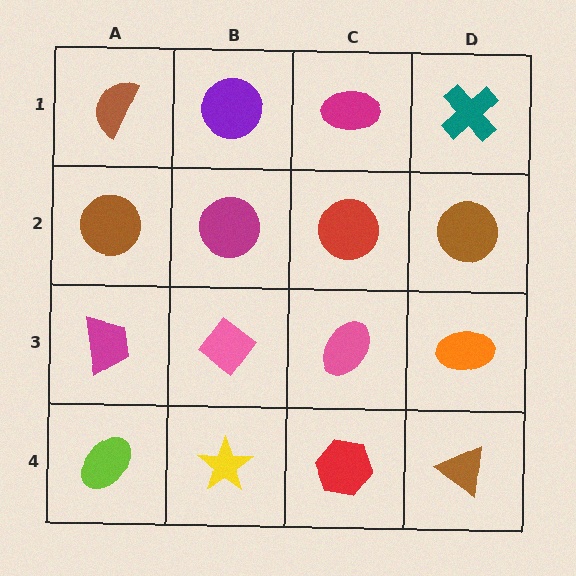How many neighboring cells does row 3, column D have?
3.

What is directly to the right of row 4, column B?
A red hexagon.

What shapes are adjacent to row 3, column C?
A red circle (row 2, column C), a red hexagon (row 4, column C), a pink diamond (row 3, column B), an orange ellipse (row 3, column D).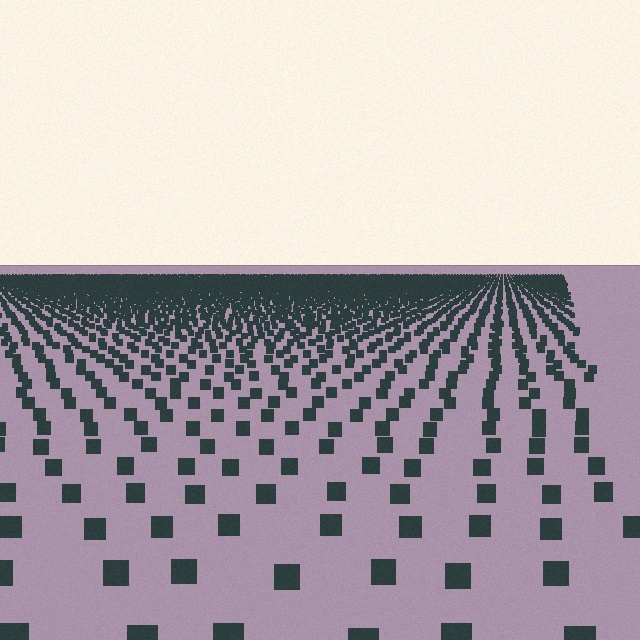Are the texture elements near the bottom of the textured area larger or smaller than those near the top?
Larger. Near the bottom, elements are closer to the viewer and appear at a bigger on-screen size.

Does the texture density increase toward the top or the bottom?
Density increases toward the top.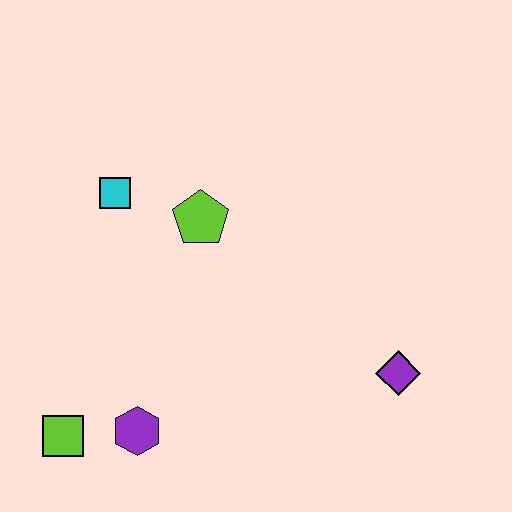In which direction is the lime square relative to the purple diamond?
The lime square is to the left of the purple diamond.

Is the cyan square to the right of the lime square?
Yes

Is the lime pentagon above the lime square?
Yes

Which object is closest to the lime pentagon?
The cyan square is closest to the lime pentagon.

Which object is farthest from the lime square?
The purple diamond is farthest from the lime square.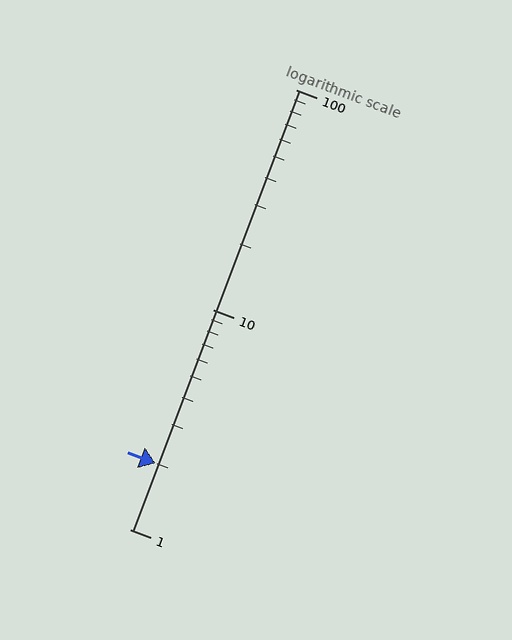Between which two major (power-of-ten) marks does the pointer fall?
The pointer is between 1 and 10.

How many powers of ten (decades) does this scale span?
The scale spans 2 decades, from 1 to 100.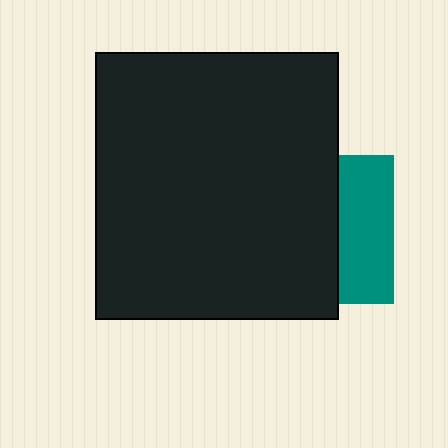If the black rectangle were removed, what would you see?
You would see the complete teal square.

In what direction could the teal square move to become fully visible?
The teal square could move right. That would shift it out from behind the black rectangle entirely.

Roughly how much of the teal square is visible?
A small part of it is visible (roughly 36%).